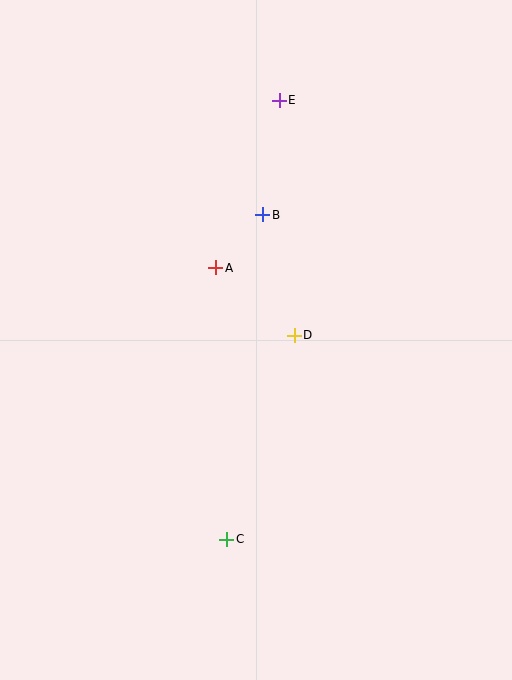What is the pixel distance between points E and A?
The distance between E and A is 179 pixels.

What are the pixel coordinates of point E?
Point E is at (279, 100).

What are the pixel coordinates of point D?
Point D is at (294, 335).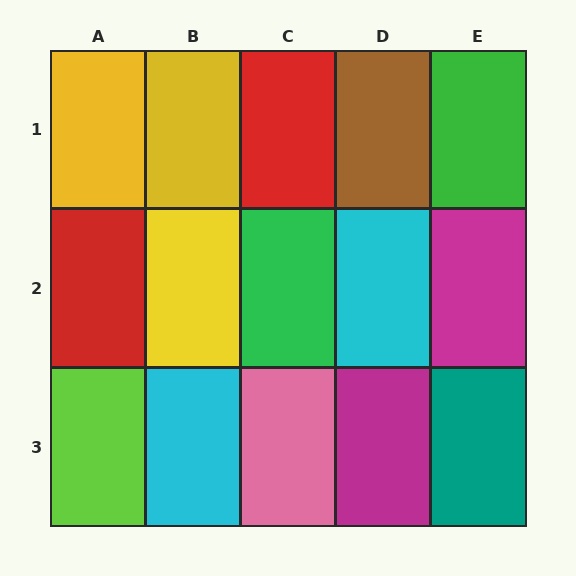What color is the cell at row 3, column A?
Lime.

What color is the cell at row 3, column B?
Cyan.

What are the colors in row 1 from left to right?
Yellow, yellow, red, brown, green.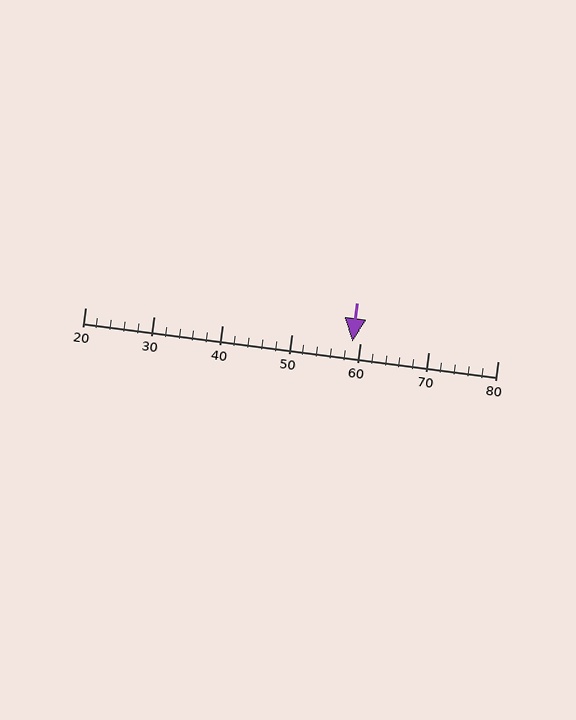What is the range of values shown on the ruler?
The ruler shows values from 20 to 80.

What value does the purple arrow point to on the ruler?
The purple arrow points to approximately 59.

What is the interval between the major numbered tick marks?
The major tick marks are spaced 10 units apart.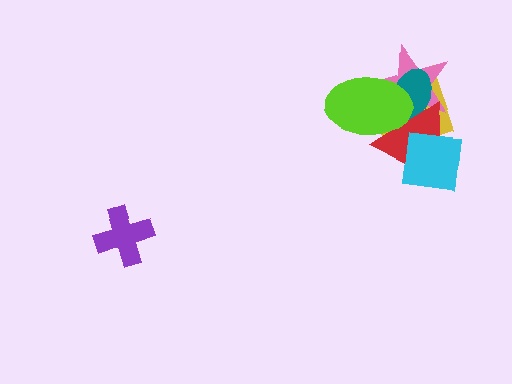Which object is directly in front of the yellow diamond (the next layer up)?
The pink star is directly in front of the yellow diamond.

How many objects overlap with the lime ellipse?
4 objects overlap with the lime ellipse.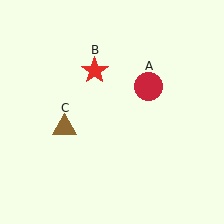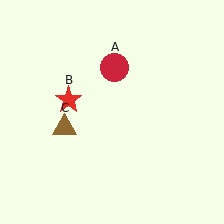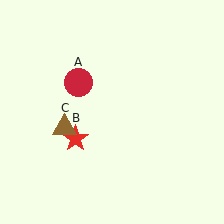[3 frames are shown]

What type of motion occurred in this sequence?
The red circle (object A), red star (object B) rotated counterclockwise around the center of the scene.